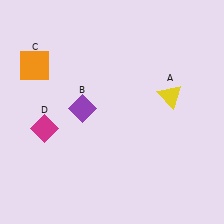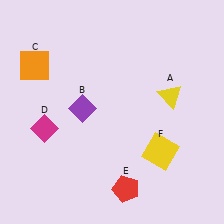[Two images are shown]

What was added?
A red pentagon (E), a yellow square (F) were added in Image 2.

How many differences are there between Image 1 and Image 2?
There are 2 differences between the two images.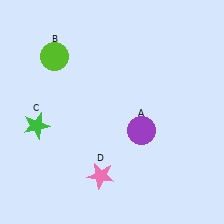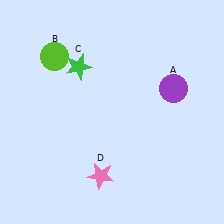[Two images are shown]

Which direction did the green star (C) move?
The green star (C) moved up.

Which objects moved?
The objects that moved are: the purple circle (A), the green star (C).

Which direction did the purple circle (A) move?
The purple circle (A) moved up.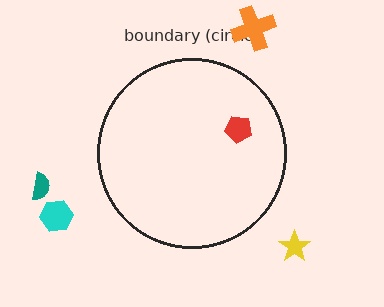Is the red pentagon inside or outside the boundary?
Inside.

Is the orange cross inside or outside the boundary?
Outside.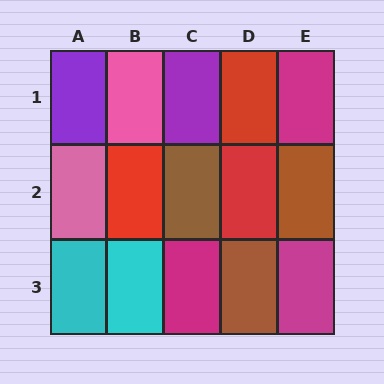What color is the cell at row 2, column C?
Brown.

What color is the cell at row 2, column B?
Red.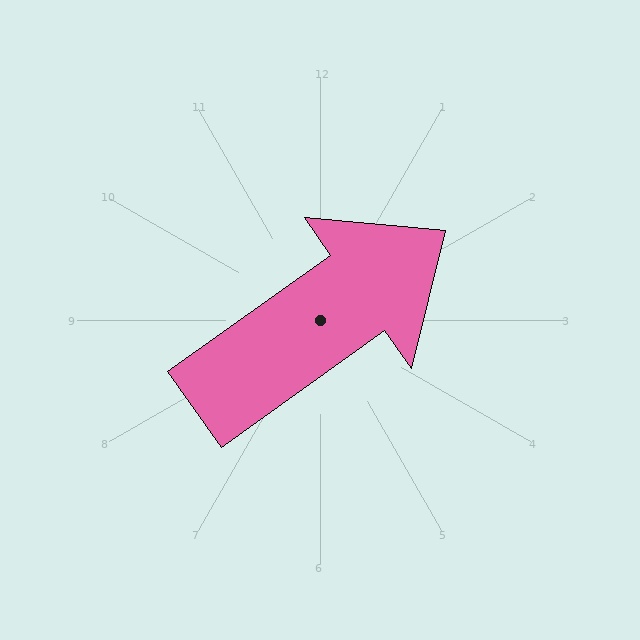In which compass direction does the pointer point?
Northeast.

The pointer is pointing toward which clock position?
Roughly 2 o'clock.